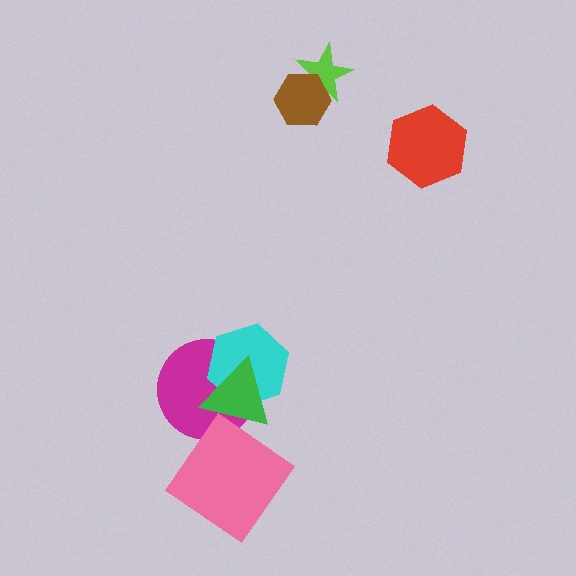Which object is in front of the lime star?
The brown hexagon is in front of the lime star.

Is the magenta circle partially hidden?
Yes, it is partially covered by another shape.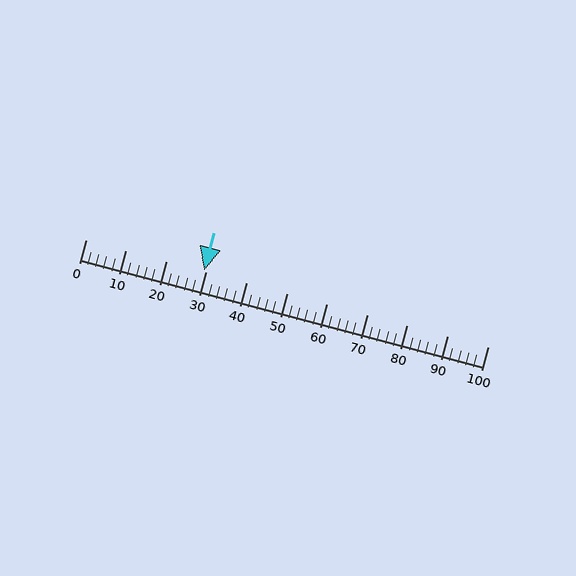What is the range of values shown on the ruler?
The ruler shows values from 0 to 100.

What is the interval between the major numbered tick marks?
The major tick marks are spaced 10 units apart.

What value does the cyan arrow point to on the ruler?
The cyan arrow points to approximately 29.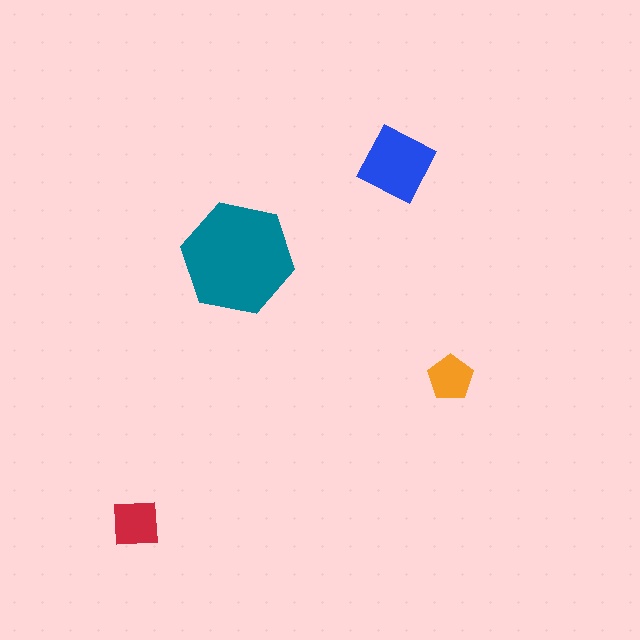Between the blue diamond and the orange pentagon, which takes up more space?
The blue diamond.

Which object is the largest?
The teal hexagon.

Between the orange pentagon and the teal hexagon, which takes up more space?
The teal hexagon.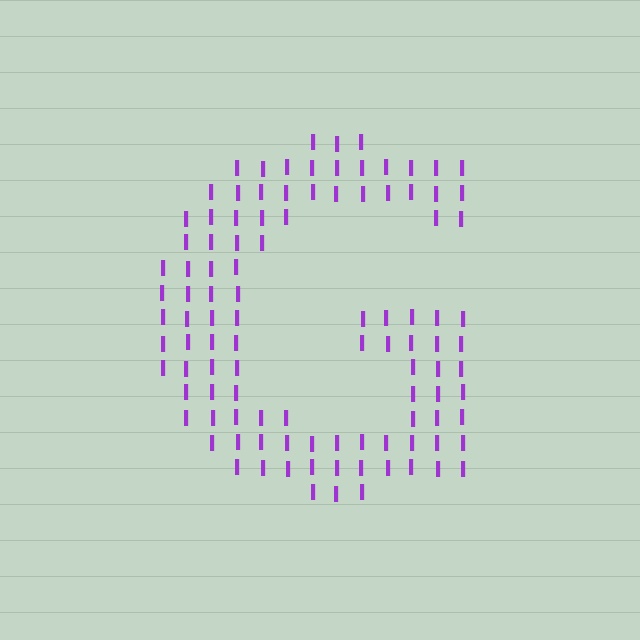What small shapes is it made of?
It is made of small letter I's.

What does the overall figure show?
The overall figure shows the letter G.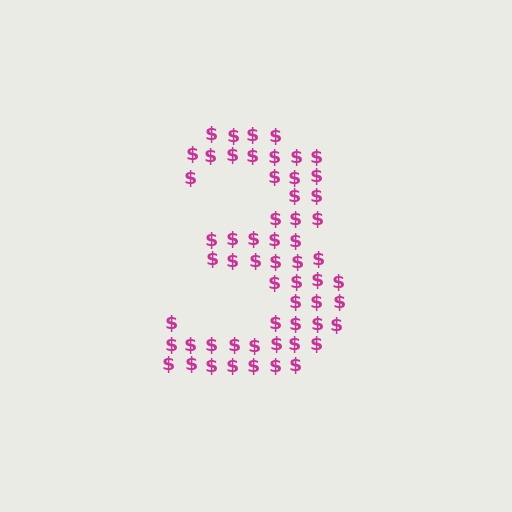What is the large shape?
The large shape is the digit 3.